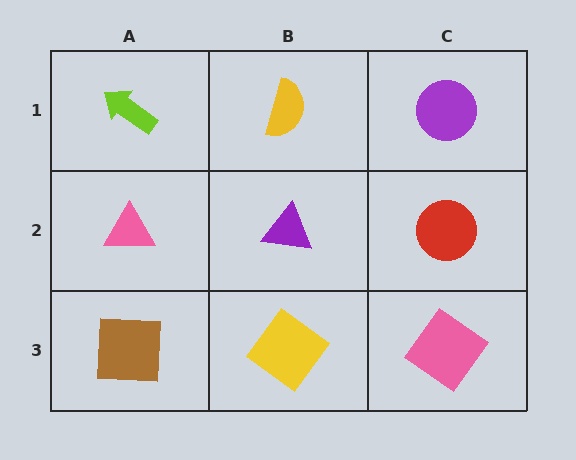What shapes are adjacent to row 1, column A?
A pink triangle (row 2, column A), a yellow semicircle (row 1, column B).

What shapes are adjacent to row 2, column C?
A purple circle (row 1, column C), a pink diamond (row 3, column C), a purple triangle (row 2, column B).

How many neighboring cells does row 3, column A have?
2.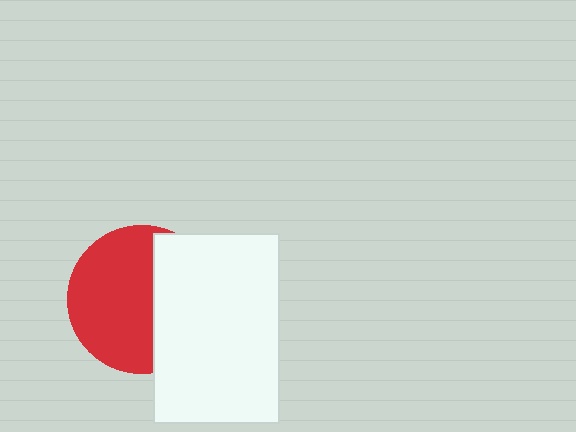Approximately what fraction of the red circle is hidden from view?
Roughly 40% of the red circle is hidden behind the white rectangle.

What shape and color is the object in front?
The object in front is a white rectangle.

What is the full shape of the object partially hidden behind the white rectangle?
The partially hidden object is a red circle.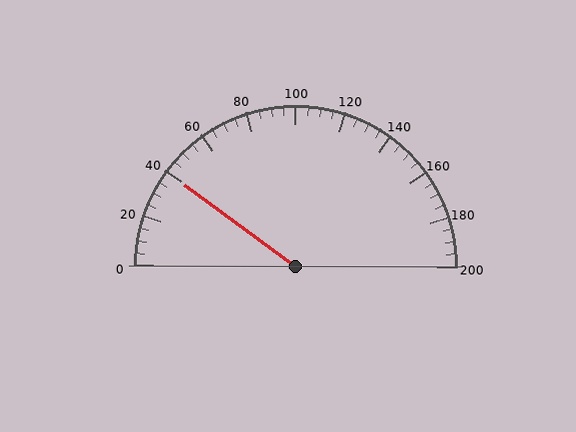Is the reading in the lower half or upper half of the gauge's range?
The reading is in the lower half of the range (0 to 200).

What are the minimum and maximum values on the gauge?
The gauge ranges from 0 to 200.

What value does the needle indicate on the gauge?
The needle indicates approximately 40.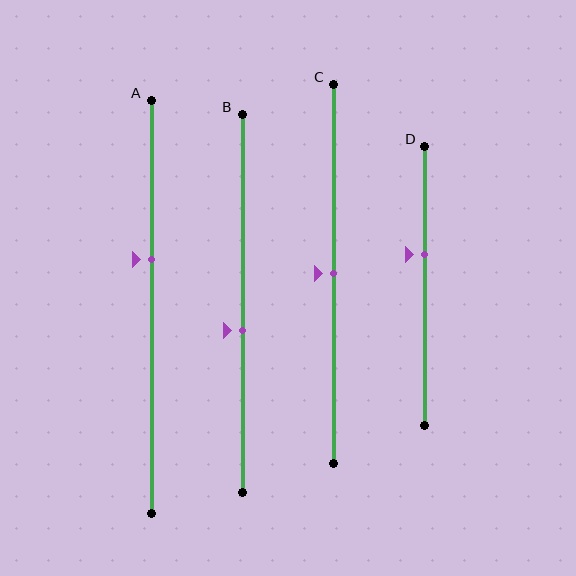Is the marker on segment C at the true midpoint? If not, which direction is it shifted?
Yes, the marker on segment C is at the true midpoint.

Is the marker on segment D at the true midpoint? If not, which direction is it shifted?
No, the marker on segment D is shifted upward by about 11% of the segment length.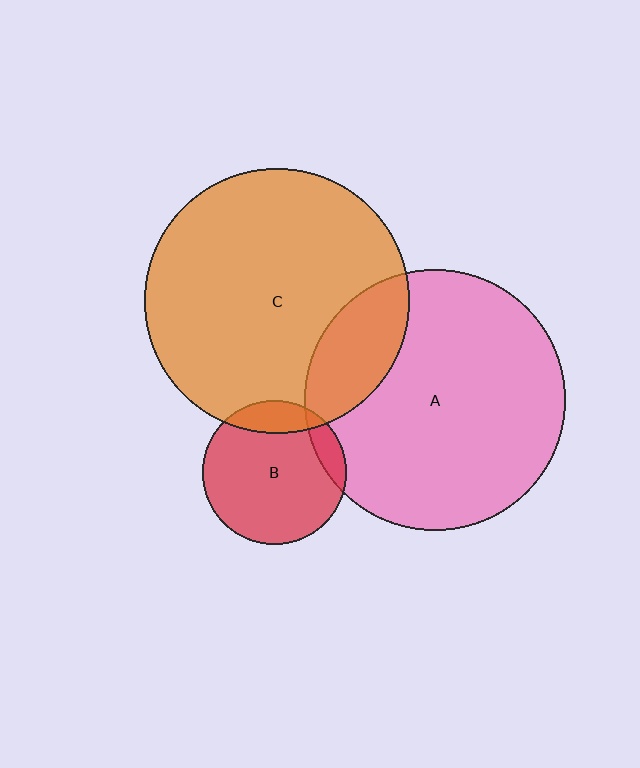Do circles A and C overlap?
Yes.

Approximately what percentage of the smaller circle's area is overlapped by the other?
Approximately 20%.